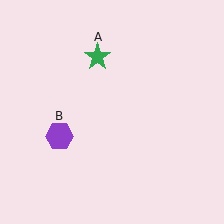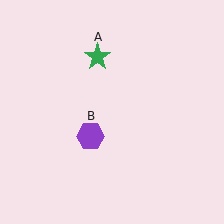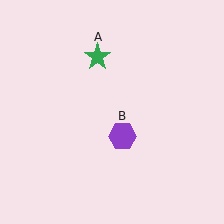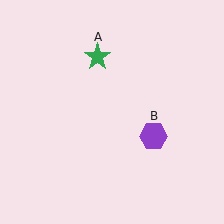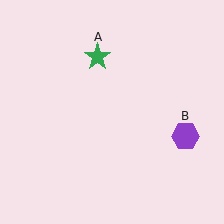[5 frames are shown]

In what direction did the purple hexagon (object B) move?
The purple hexagon (object B) moved right.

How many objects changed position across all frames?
1 object changed position: purple hexagon (object B).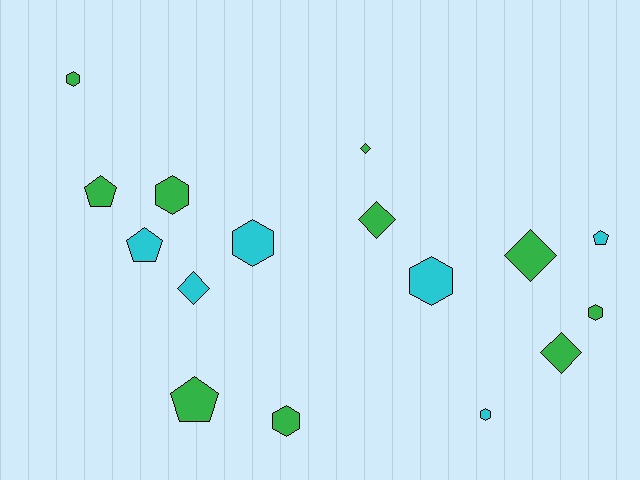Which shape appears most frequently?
Hexagon, with 7 objects.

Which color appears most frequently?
Green, with 10 objects.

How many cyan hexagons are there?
There are 3 cyan hexagons.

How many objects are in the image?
There are 16 objects.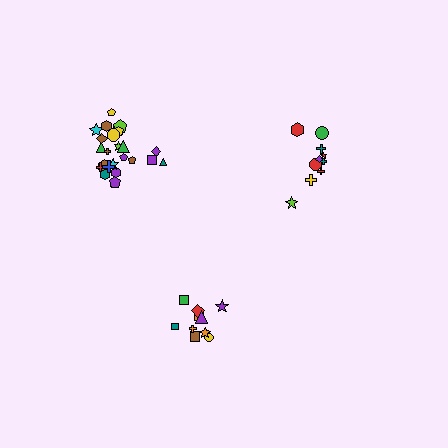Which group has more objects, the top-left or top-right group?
The top-left group.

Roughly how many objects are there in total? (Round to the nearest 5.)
Roughly 45 objects in total.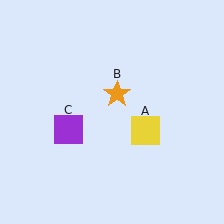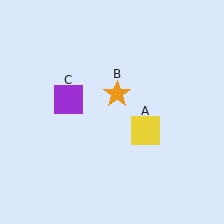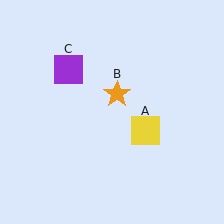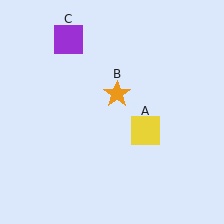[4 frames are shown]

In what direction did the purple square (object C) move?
The purple square (object C) moved up.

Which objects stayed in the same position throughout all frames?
Yellow square (object A) and orange star (object B) remained stationary.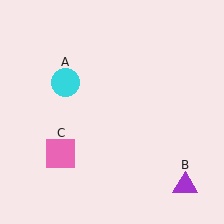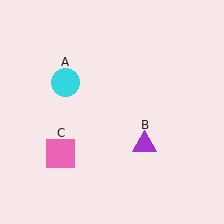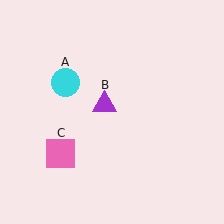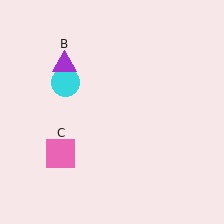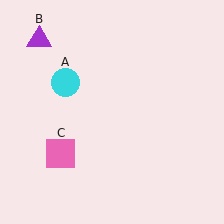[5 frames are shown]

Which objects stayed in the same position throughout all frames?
Cyan circle (object A) and pink square (object C) remained stationary.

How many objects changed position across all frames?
1 object changed position: purple triangle (object B).